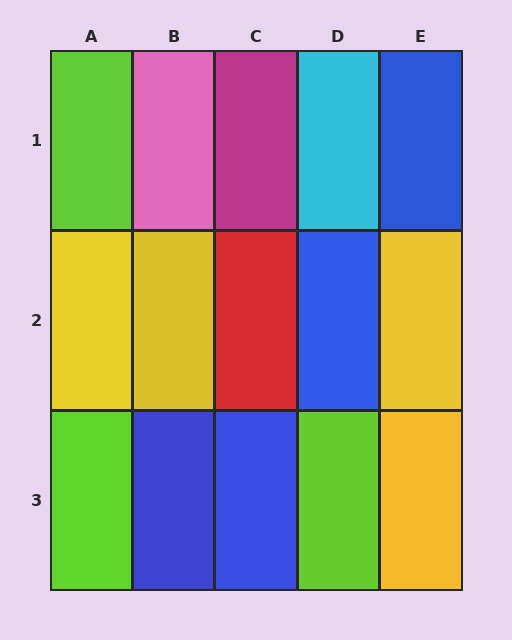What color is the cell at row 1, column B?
Pink.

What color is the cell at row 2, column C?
Red.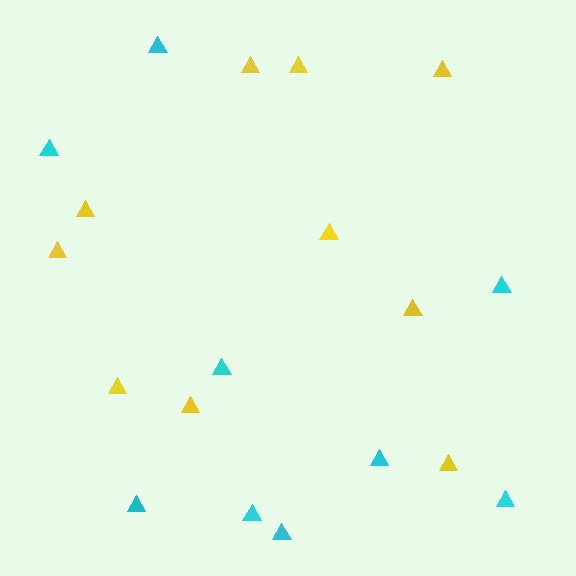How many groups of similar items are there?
There are 2 groups: one group of yellow triangles (10) and one group of cyan triangles (9).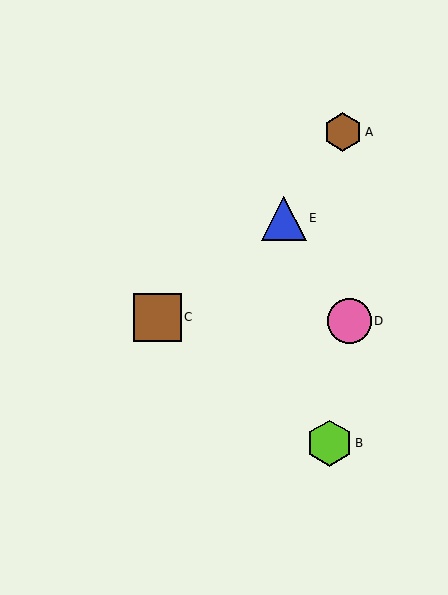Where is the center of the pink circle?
The center of the pink circle is at (349, 321).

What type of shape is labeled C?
Shape C is a brown square.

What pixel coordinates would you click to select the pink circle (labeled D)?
Click at (349, 321) to select the pink circle D.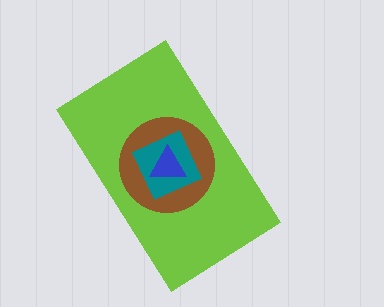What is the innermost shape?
The blue triangle.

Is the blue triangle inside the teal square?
Yes.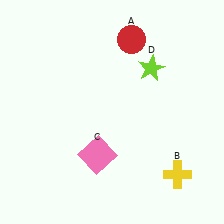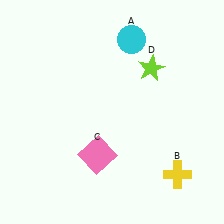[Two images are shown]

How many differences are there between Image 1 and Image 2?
There is 1 difference between the two images.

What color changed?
The circle (A) changed from red in Image 1 to cyan in Image 2.